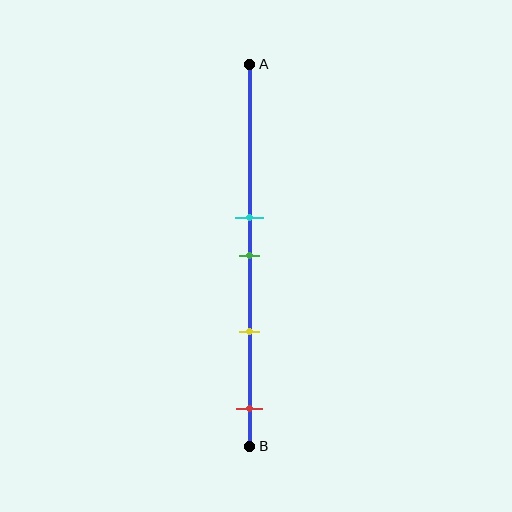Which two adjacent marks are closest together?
The cyan and green marks are the closest adjacent pair.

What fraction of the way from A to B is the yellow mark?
The yellow mark is approximately 70% (0.7) of the way from A to B.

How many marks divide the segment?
There are 4 marks dividing the segment.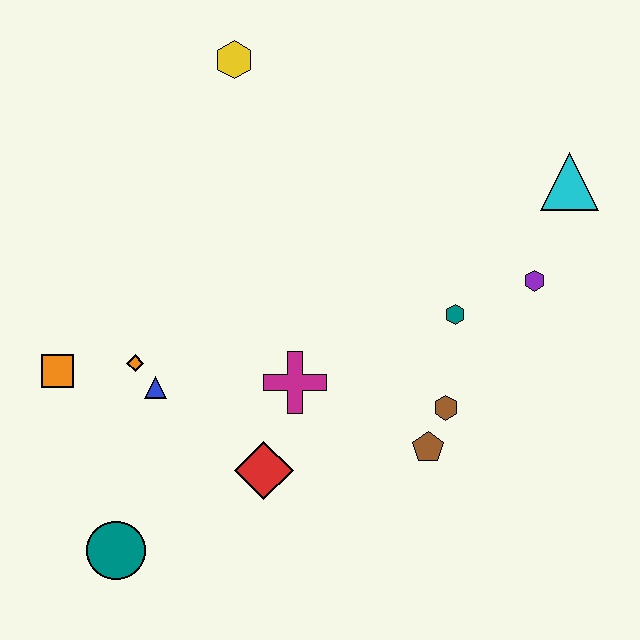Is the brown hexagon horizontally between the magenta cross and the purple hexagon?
Yes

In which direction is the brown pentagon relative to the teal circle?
The brown pentagon is to the right of the teal circle.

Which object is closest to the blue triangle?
The orange diamond is closest to the blue triangle.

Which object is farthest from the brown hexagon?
The yellow hexagon is farthest from the brown hexagon.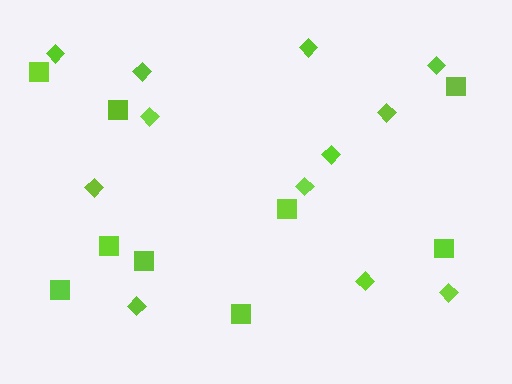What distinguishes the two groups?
There are 2 groups: one group of squares (9) and one group of diamonds (12).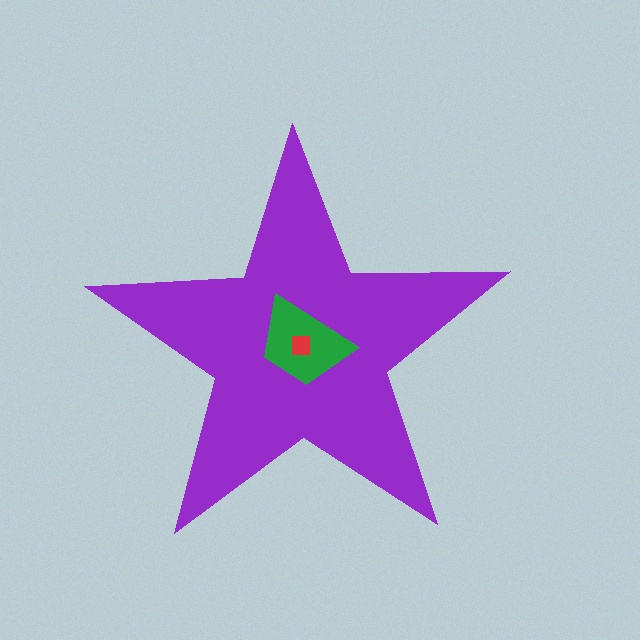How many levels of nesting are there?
3.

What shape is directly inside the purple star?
The green trapezoid.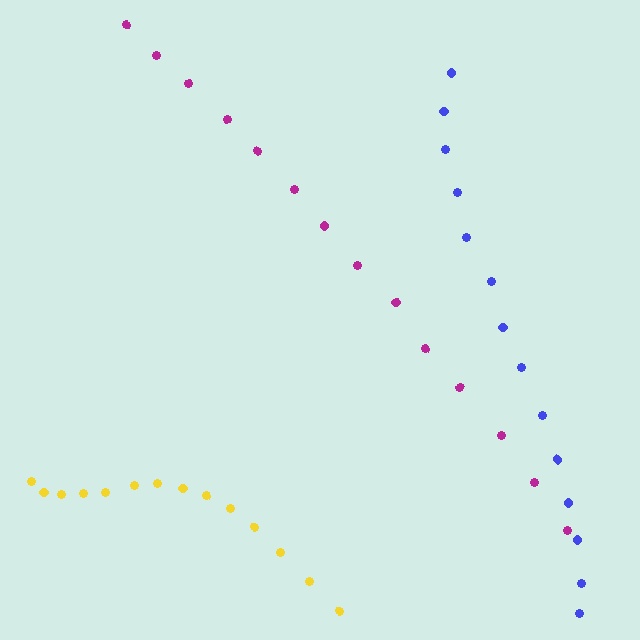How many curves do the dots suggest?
There are 3 distinct paths.